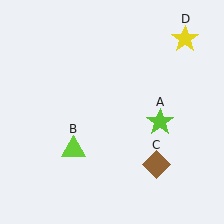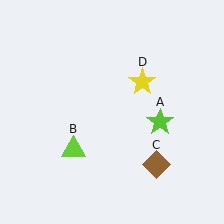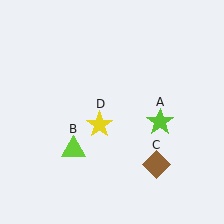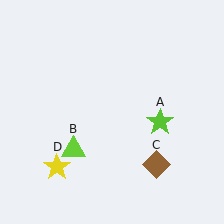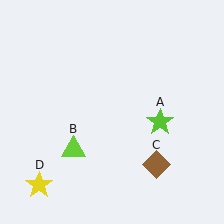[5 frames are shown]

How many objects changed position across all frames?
1 object changed position: yellow star (object D).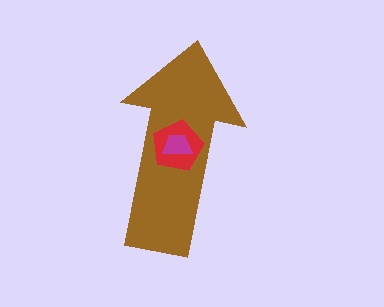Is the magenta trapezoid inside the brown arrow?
Yes.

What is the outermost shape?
The brown arrow.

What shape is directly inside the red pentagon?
The magenta trapezoid.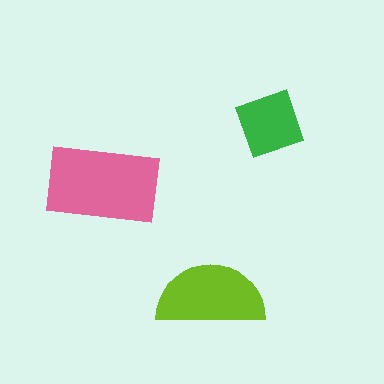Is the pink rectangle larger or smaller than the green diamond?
Larger.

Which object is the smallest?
The green diamond.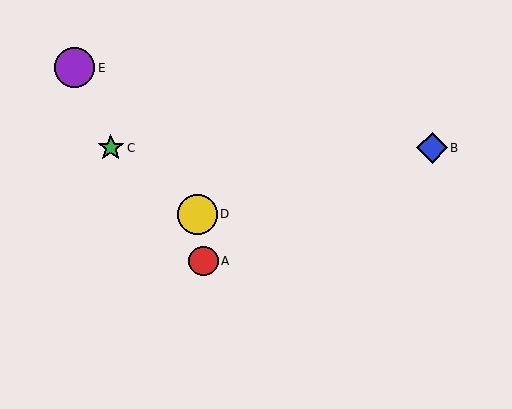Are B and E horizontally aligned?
No, B is at y≈148 and E is at y≈68.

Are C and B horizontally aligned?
Yes, both are at y≈148.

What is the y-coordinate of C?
Object C is at y≈148.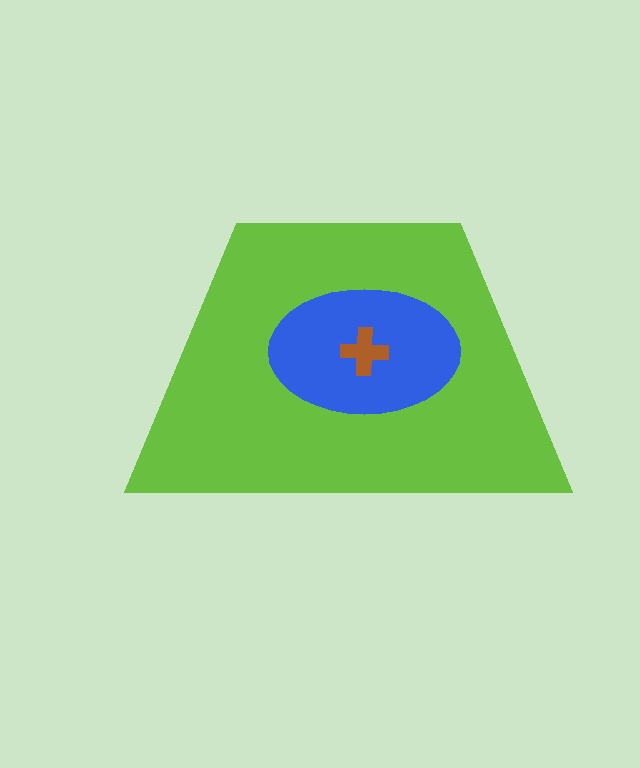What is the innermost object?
The brown cross.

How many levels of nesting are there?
3.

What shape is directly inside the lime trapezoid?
The blue ellipse.